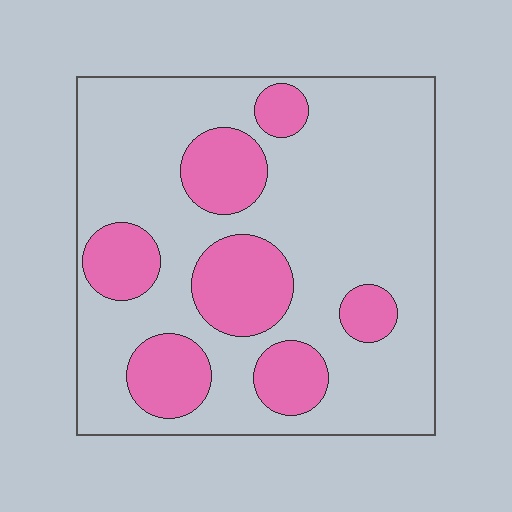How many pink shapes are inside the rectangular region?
7.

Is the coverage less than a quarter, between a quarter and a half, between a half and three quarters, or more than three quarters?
Between a quarter and a half.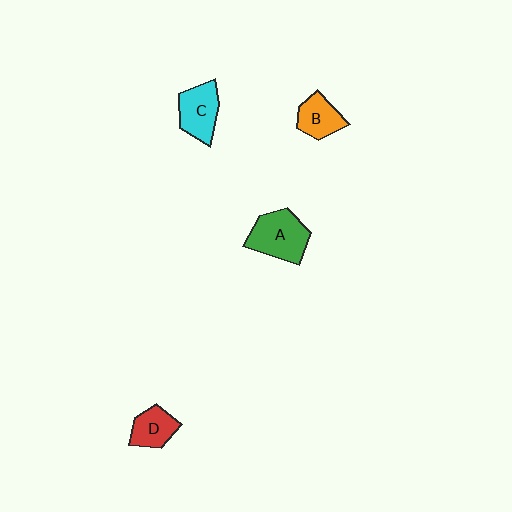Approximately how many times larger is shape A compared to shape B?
Approximately 1.5 times.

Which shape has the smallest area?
Shape D (red).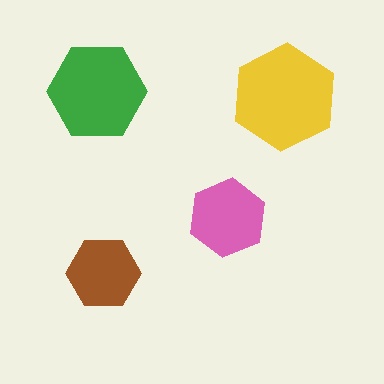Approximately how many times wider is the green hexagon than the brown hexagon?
About 1.5 times wider.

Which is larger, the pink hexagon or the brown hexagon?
The pink one.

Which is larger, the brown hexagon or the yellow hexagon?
The yellow one.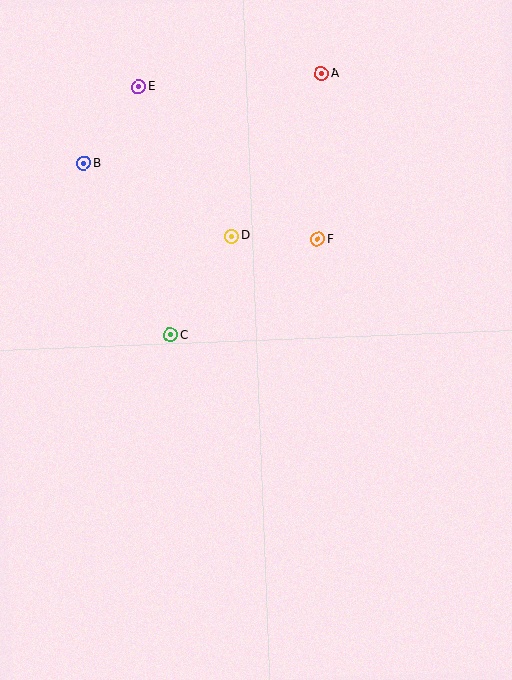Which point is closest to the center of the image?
Point C at (171, 335) is closest to the center.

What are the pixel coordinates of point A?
Point A is at (321, 74).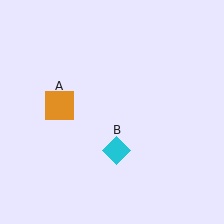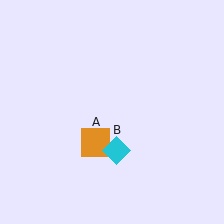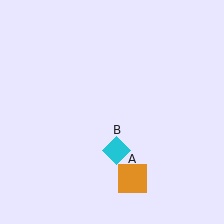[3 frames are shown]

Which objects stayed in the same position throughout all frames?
Cyan diamond (object B) remained stationary.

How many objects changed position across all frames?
1 object changed position: orange square (object A).